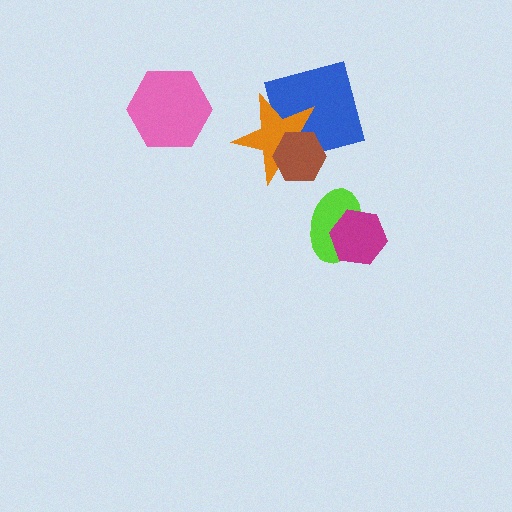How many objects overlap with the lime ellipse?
1 object overlaps with the lime ellipse.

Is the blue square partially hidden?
Yes, it is partially covered by another shape.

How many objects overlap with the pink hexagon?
0 objects overlap with the pink hexagon.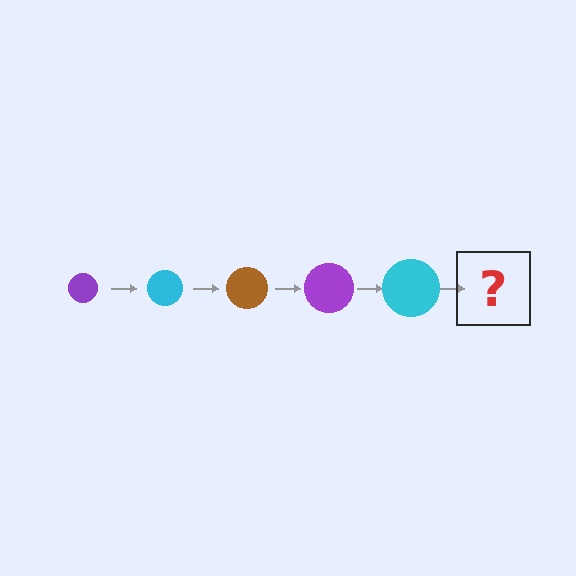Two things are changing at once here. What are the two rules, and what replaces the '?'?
The two rules are that the circle grows larger each step and the color cycles through purple, cyan, and brown. The '?' should be a brown circle, larger than the previous one.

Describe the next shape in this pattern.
It should be a brown circle, larger than the previous one.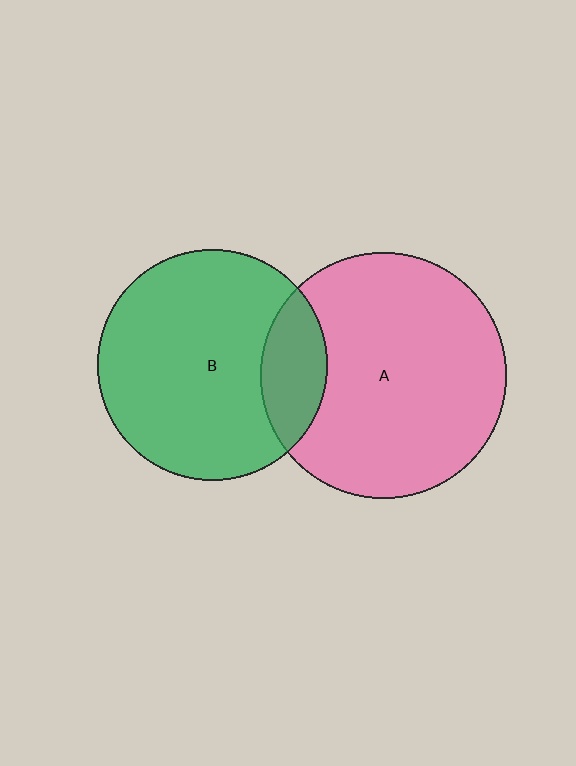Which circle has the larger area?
Circle A (pink).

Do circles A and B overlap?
Yes.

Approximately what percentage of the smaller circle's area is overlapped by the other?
Approximately 20%.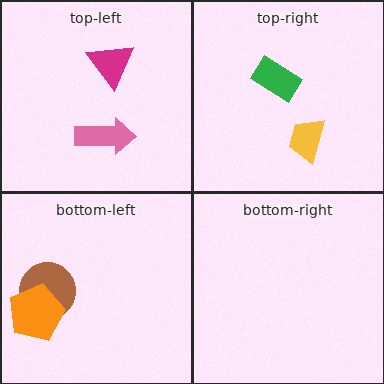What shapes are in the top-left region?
The magenta triangle, the pink arrow.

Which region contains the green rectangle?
The top-right region.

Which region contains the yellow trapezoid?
The top-right region.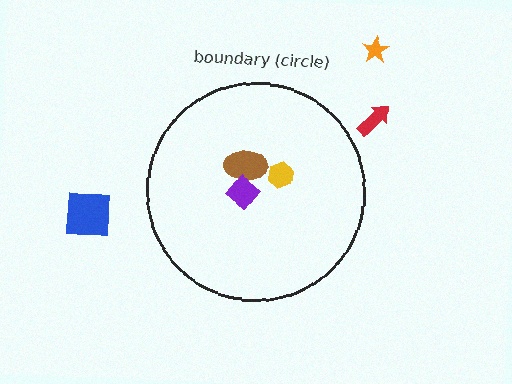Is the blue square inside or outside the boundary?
Outside.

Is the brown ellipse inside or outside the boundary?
Inside.